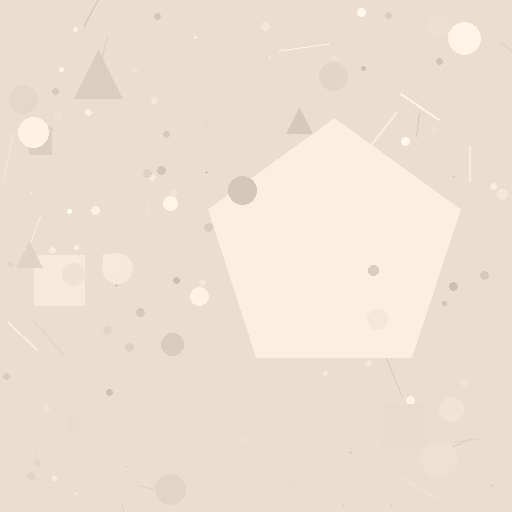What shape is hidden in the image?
A pentagon is hidden in the image.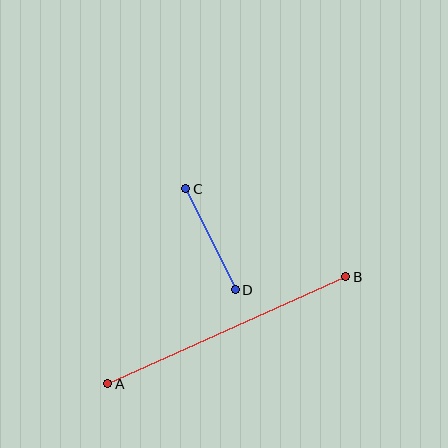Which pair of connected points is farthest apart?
Points A and B are farthest apart.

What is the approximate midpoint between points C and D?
The midpoint is at approximately (210, 239) pixels.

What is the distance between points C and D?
The distance is approximately 113 pixels.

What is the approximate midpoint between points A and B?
The midpoint is at approximately (227, 330) pixels.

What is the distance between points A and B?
The distance is approximately 260 pixels.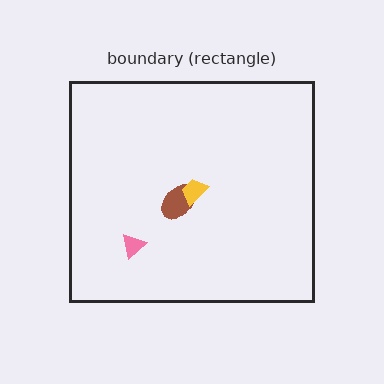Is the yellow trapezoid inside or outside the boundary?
Inside.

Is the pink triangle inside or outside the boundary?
Inside.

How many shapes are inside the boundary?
3 inside, 0 outside.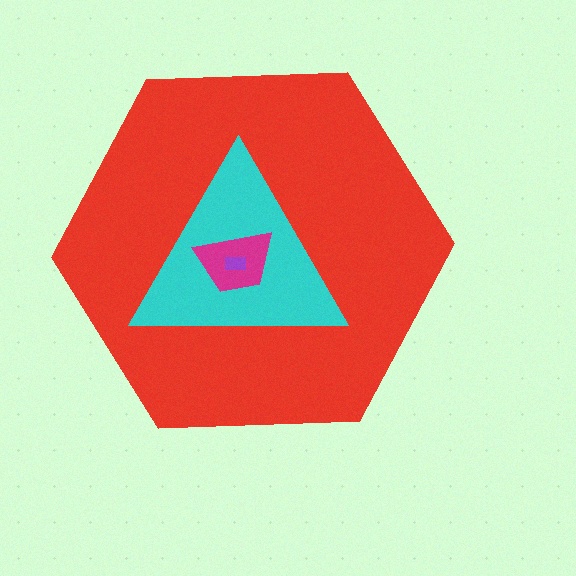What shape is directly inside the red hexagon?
The cyan triangle.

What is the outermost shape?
The red hexagon.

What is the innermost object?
The purple rectangle.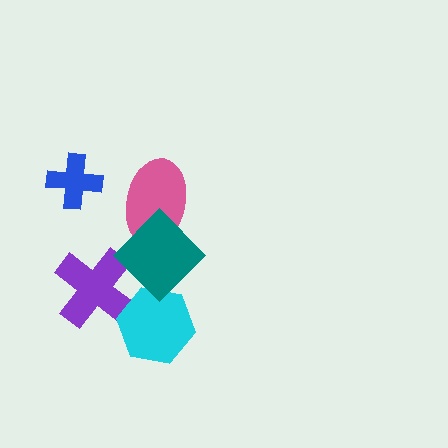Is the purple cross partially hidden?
Yes, it is partially covered by another shape.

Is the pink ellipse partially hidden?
Yes, it is partially covered by another shape.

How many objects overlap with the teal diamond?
3 objects overlap with the teal diamond.